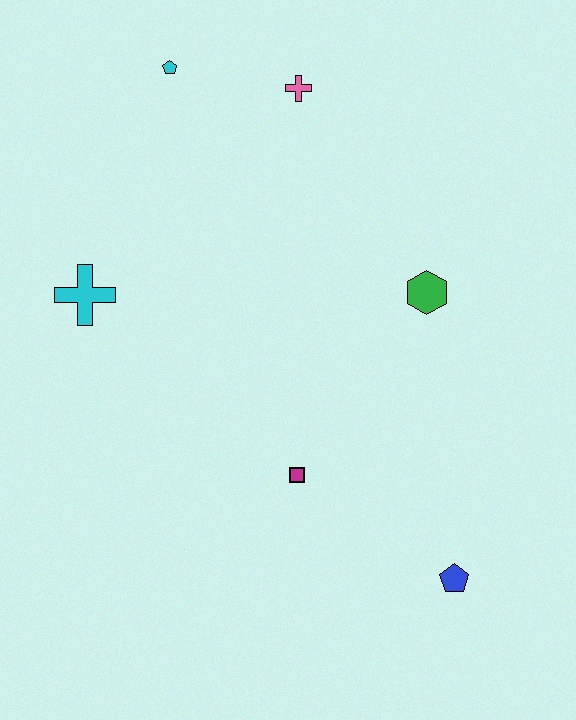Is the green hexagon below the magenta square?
No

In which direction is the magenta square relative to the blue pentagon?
The magenta square is to the left of the blue pentagon.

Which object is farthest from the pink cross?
The blue pentagon is farthest from the pink cross.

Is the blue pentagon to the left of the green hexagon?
No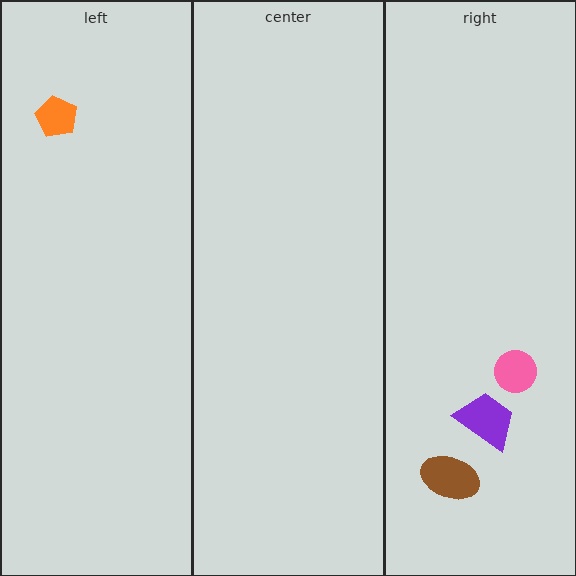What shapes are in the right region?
The brown ellipse, the pink circle, the purple trapezoid.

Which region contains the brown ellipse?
The right region.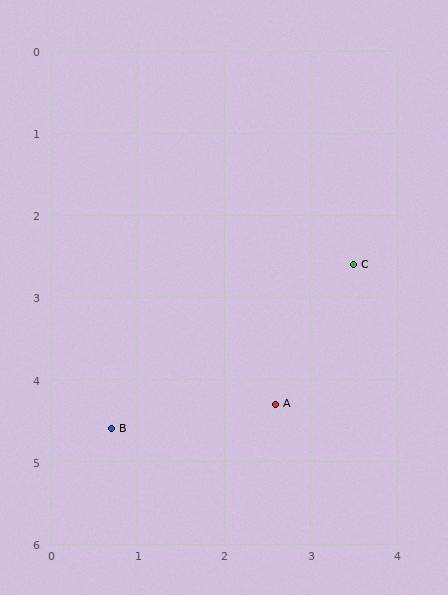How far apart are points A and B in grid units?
Points A and B are about 1.9 grid units apart.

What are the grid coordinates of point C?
Point C is at approximately (3.5, 2.6).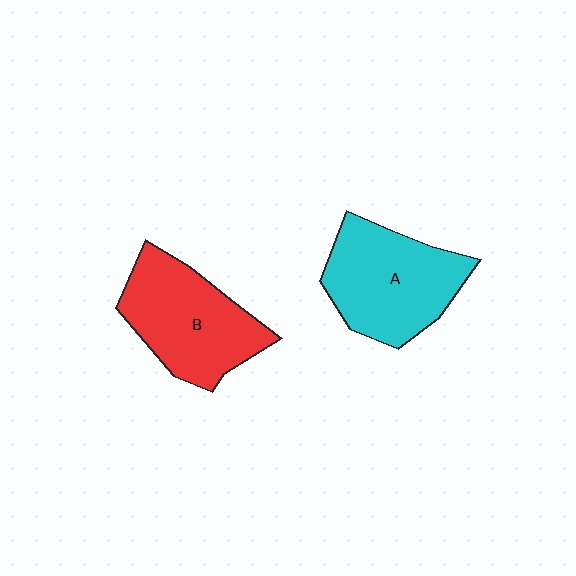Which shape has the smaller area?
Shape B (red).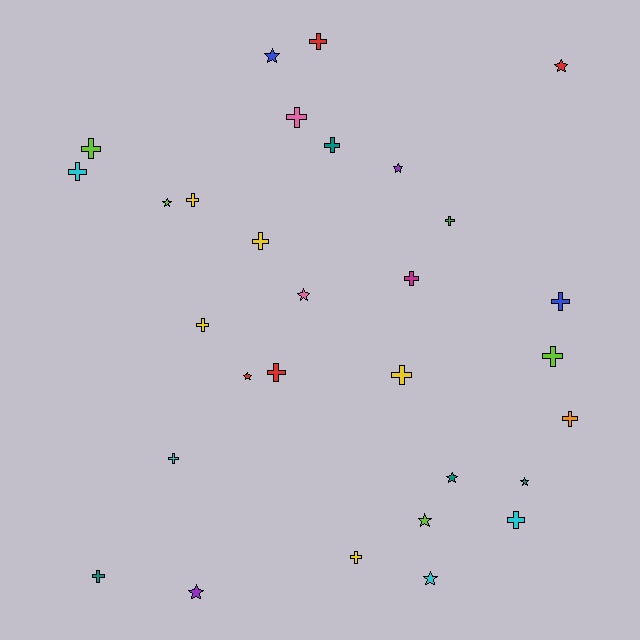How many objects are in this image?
There are 30 objects.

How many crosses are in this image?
There are 19 crosses.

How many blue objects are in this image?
There are 2 blue objects.